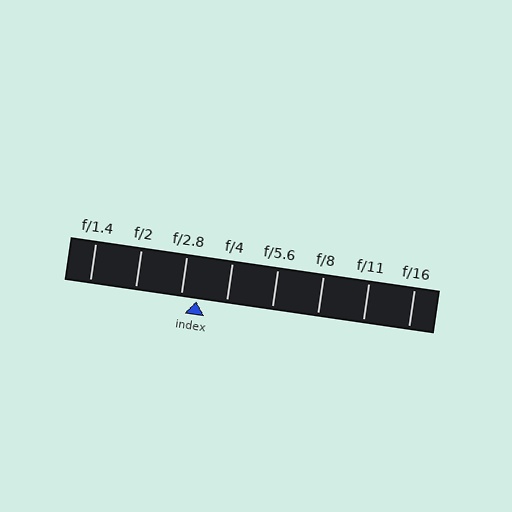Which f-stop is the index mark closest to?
The index mark is closest to f/2.8.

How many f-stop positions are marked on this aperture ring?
There are 8 f-stop positions marked.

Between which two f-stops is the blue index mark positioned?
The index mark is between f/2.8 and f/4.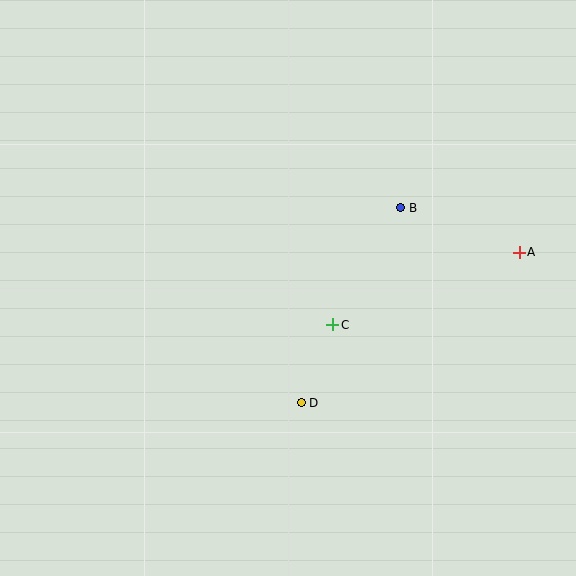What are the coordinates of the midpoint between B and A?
The midpoint between B and A is at (460, 230).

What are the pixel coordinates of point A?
Point A is at (519, 252).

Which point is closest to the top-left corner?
Point B is closest to the top-left corner.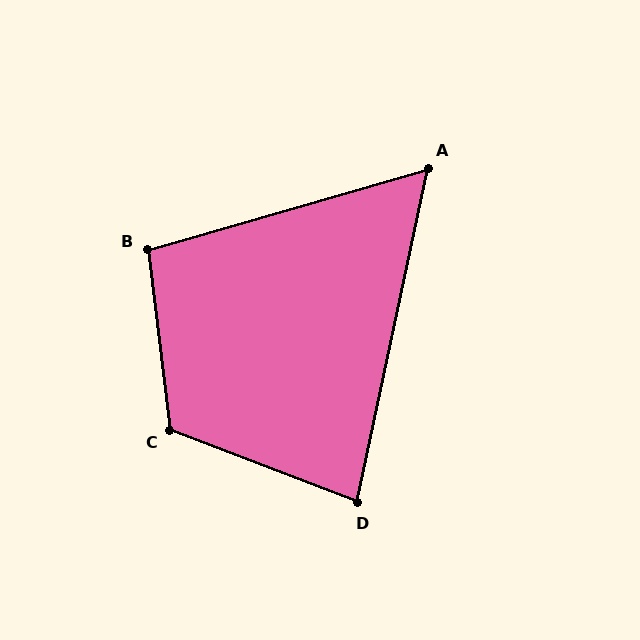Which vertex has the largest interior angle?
C, at approximately 118 degrees.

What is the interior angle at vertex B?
Approximately 99 degrees (obtuse).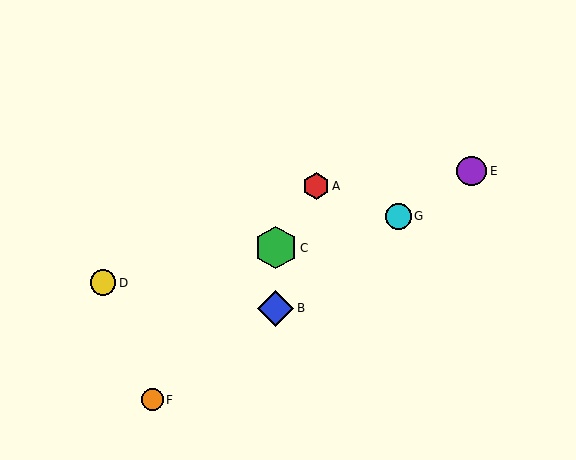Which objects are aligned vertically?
Objects B, C are aligned vertically.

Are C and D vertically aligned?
No, C is at x≈276 and D is at x≈103.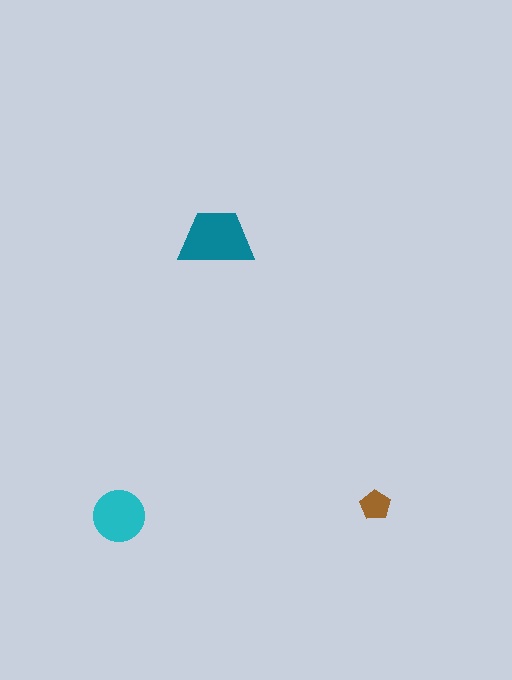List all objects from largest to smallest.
The teal trapezoid, the cyan circle, the brown pentagon.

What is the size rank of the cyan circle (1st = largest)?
2nd.